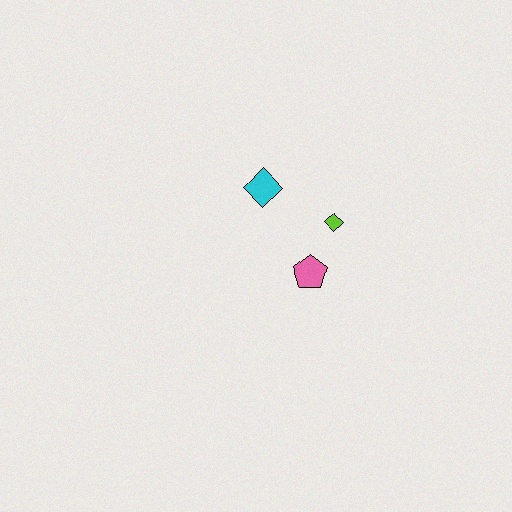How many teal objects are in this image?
There are no teal objects.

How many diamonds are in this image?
There are 2 diamonds.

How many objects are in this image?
There are 3 objects.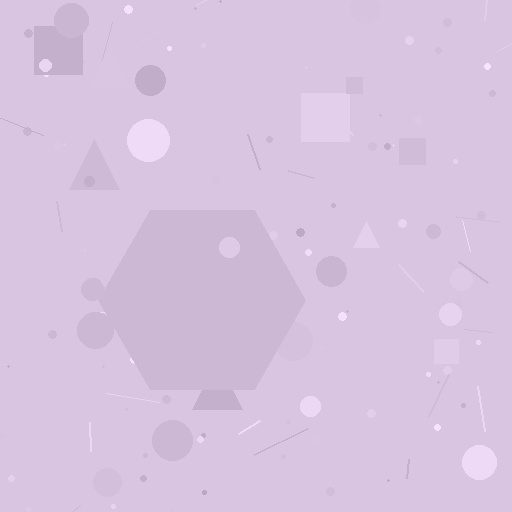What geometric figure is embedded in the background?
A hexagon is embedded in the background.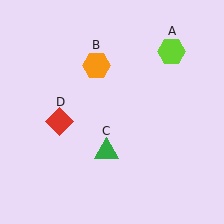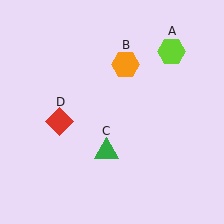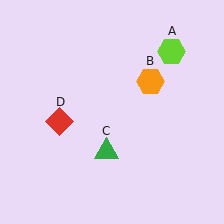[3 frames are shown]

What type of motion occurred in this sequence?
The orange hexagon (object B) rotated clockwise around the center of the scene.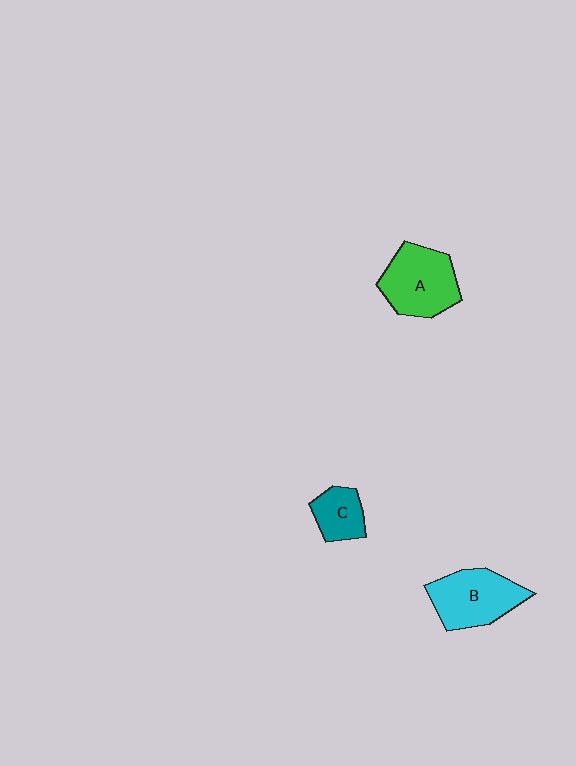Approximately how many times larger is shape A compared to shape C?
Approximately 1.9 times.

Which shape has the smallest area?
Shape C (teal).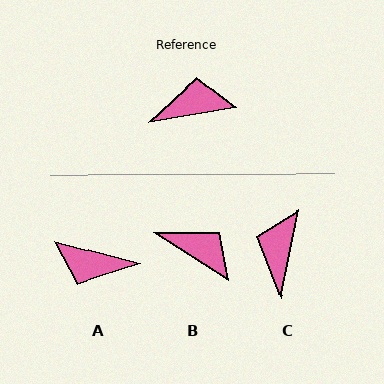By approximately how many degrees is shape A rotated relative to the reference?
Approximately 155 degrees counter-clockwise.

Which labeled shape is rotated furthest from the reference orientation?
A, about 155 degrees away.